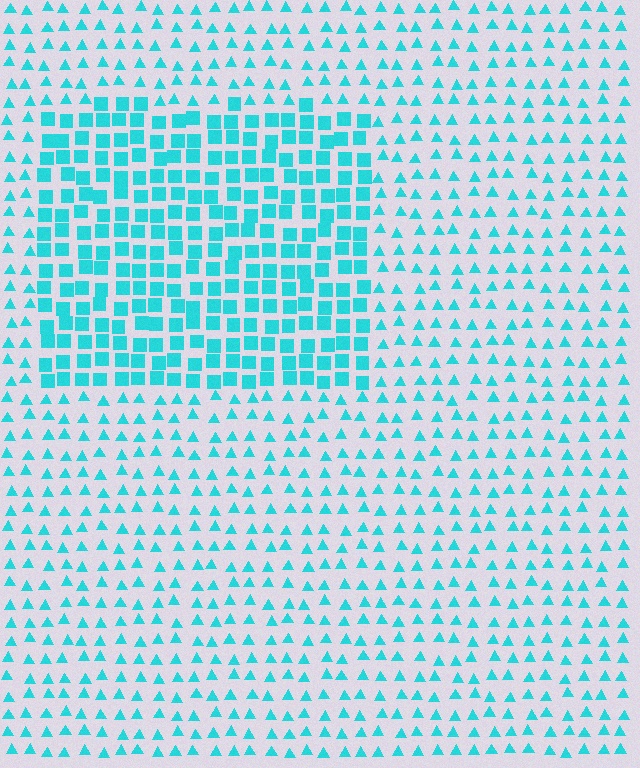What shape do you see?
I see a rectangle.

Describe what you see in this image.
The image is filled with small cyan elements arranged in a uniform grid. A rectangle-shaped region contains squares, while the surrounding area contains triangles. The boundary is defined purely by the change in element shape.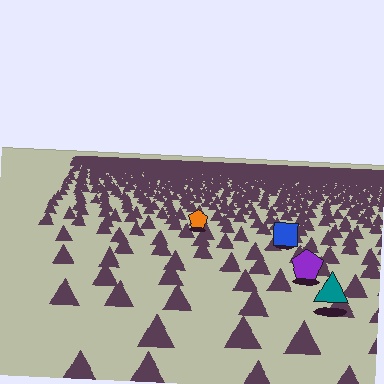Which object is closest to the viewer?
The teal triangle is closest. The texture marks near it are larger and more spread out.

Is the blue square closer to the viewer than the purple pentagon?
No. The purple pentagon is closer — you can tell from the texture gradient: the ground texture is coarser near it.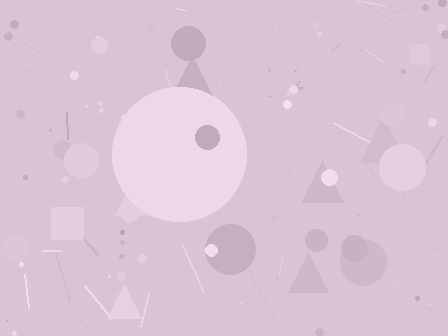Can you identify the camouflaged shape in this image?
The camouflaged shape is a circle.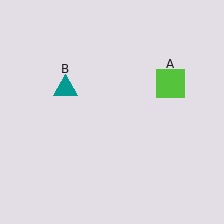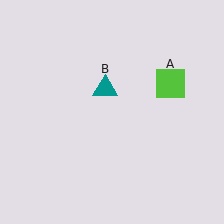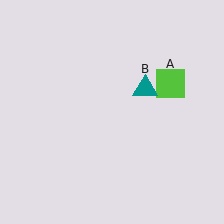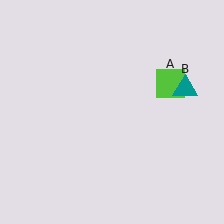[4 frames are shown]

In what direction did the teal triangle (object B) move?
The teal triangle (object B) moved right.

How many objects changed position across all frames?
1 object changed position: teal triangle (object B).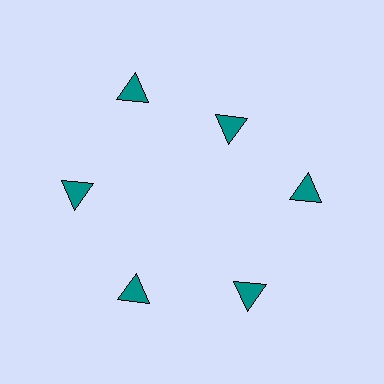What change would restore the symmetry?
The symmetry would be restored by moving it outward, back onto the ring so that all 6 triangles sit at equal angles and equal distance from the center.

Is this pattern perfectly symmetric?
No. The 6 teal triangles are arranged in a ring, but one element near the 1 o'clock position is pulled inward toward the center, breaking the 6-fold rotational symmetry.